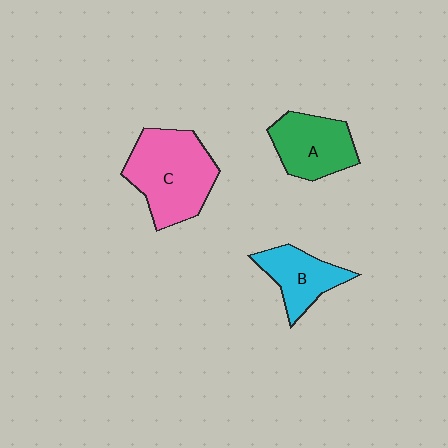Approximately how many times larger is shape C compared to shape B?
Approximately 1.7 times.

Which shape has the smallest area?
Shape B (cyan).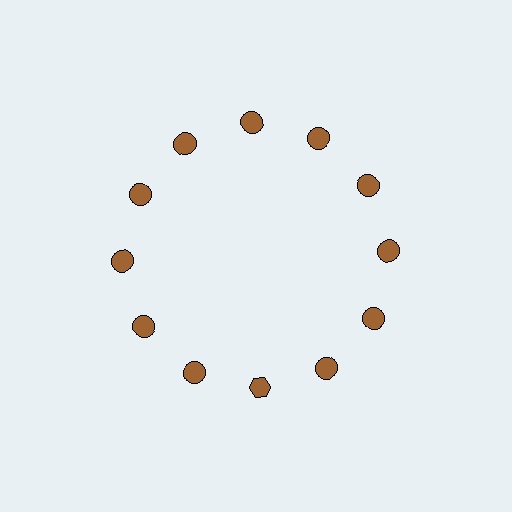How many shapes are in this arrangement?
There are 12 shapes arranged in a ring pattern.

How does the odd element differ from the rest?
It has a different shape: hexagon instead of circle.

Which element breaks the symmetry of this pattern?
The brown hexagon at roughly the 6 o'clock position breaks the symmetry. All other shapes are brown circles.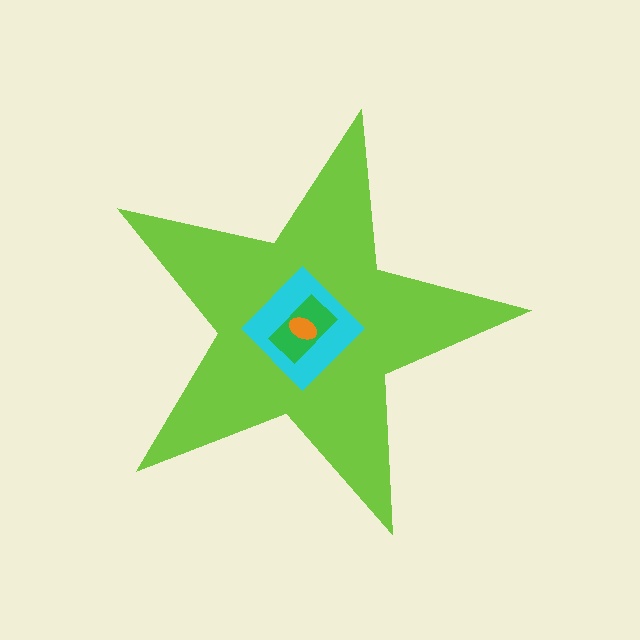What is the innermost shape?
The orange ellipse.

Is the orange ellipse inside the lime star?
Yes.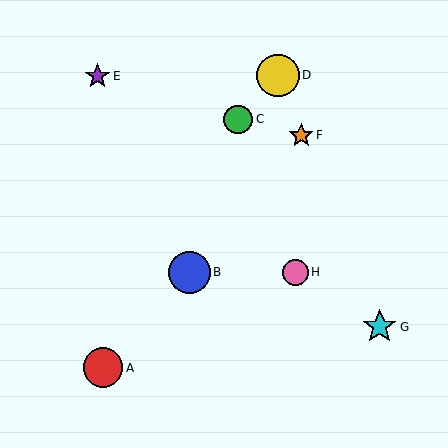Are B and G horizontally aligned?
No, B is at y≈272 and G is at y≈327.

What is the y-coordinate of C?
Object C is at y≈119.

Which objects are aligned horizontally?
Objects B, H are aligned horizontally.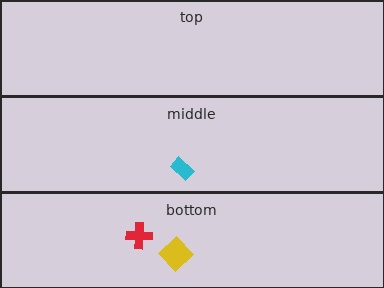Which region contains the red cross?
The bottom region.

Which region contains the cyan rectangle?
The middle region.